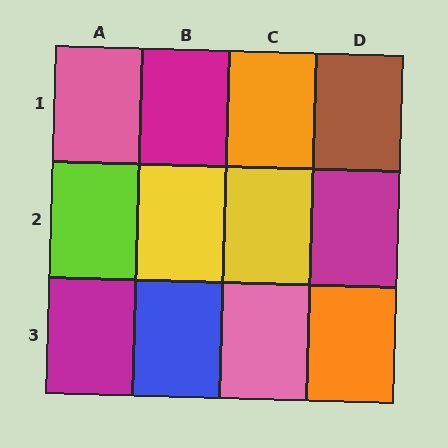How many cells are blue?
1 cell is blue.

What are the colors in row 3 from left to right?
Magenta, blue, pink, orange.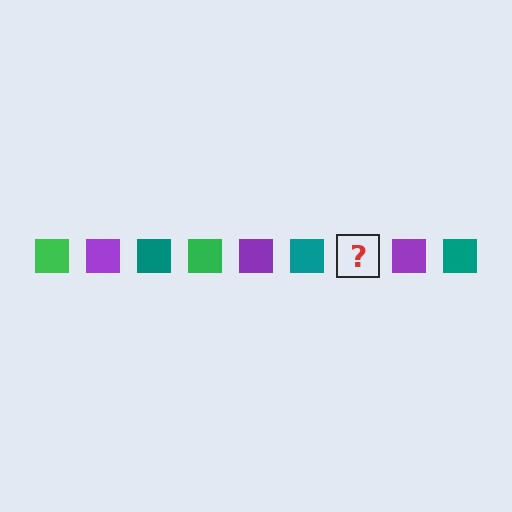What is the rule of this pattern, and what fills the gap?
The rule is that the pattern cycles through green, purple, teal squares. The gap should be filled with a green square.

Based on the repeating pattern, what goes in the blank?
The blank should be a green square.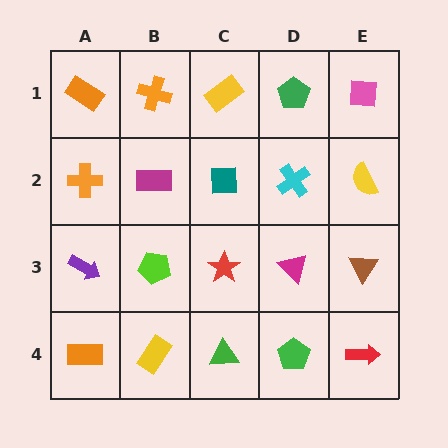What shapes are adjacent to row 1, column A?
An orange cross (row 2, column A), an orange cross (row 1, column B).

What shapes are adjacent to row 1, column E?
A yellow semicircle (row 2, column E), a green pentagon (row 1, column D).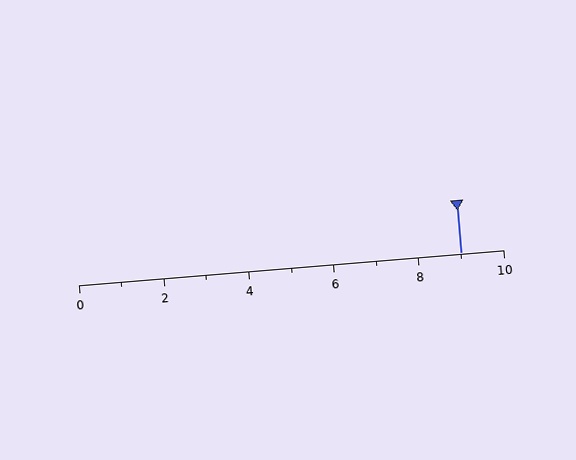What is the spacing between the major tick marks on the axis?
The major ticks are spaced 2 apart.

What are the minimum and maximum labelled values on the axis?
The axis runs from 0 to 10.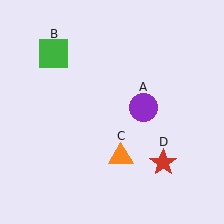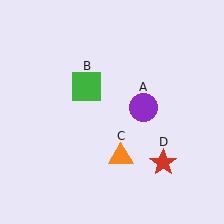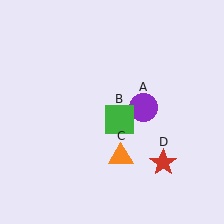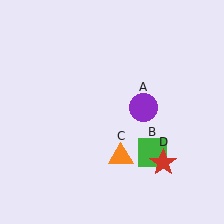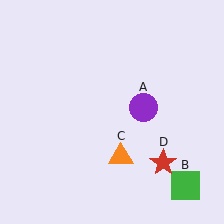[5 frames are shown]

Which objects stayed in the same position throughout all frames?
Purple circle (object A) and orange triangle (object C) and red star (object D) remained stationary.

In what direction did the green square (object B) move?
The green square (object B) moved down and to the right.